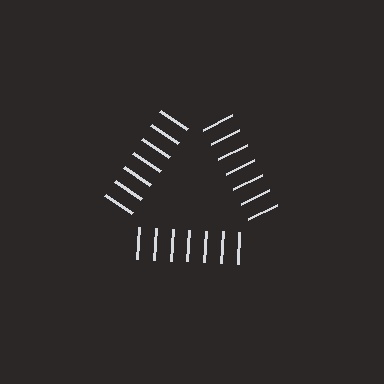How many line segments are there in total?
21 — 7 along each of the 3 edges.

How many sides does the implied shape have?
3 sides — the line-ends trace a triangle.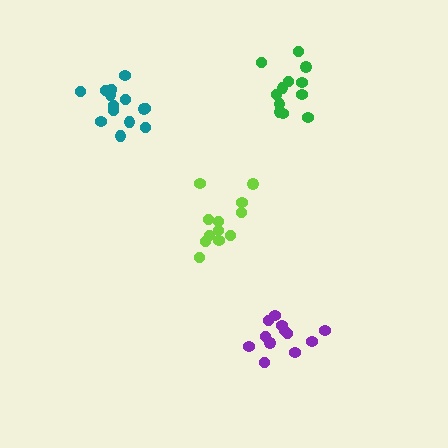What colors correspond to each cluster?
The clusters are colored: lime, teal, purple, green.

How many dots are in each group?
Group 1: 12 dots, Group 2: 14 dots, Group 3: 12 dots, Group 4: 12 dots (50 total).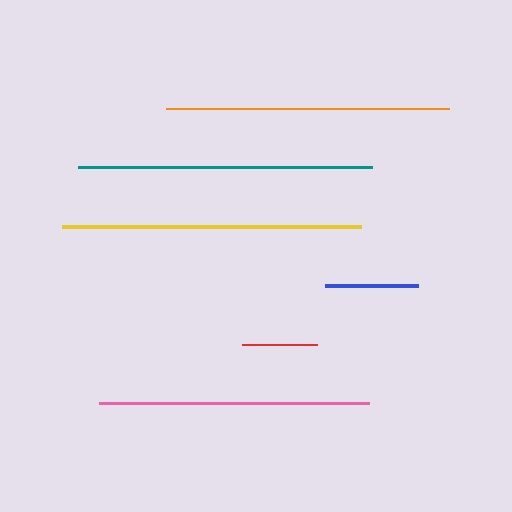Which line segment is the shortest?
The red line is the shortest at approximately 76 pixels.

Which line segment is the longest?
The yellow line is the longest at approximately 298 pixels.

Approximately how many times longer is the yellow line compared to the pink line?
The yellow line is approximately 1.1 times the length of the pink line.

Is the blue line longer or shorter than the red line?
The blue line is longer than the red line.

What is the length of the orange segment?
The orange segment is approximately 283 pixels long.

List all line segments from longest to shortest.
From longest to shortest: yellow, teal, orange, pink, blue, red.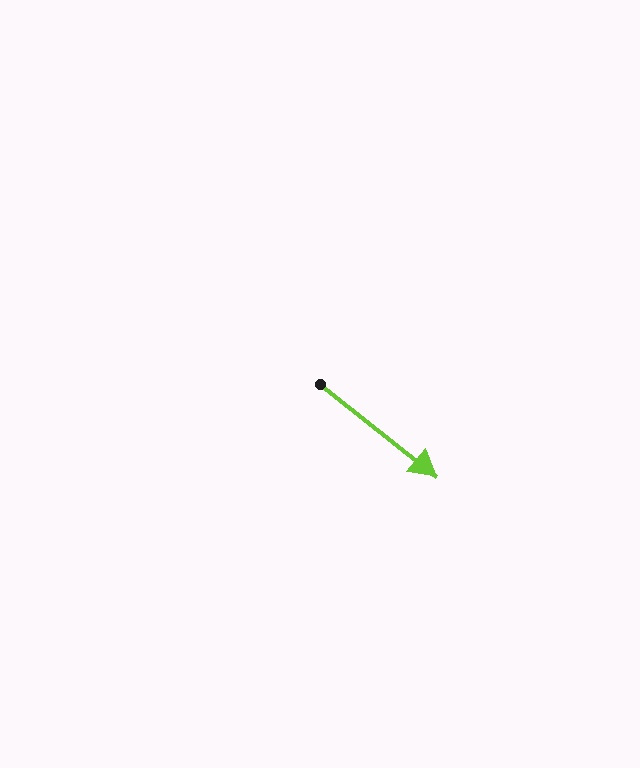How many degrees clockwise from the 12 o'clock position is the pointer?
Approximately 129 degrees.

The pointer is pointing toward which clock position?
Roughly 4 o'clock.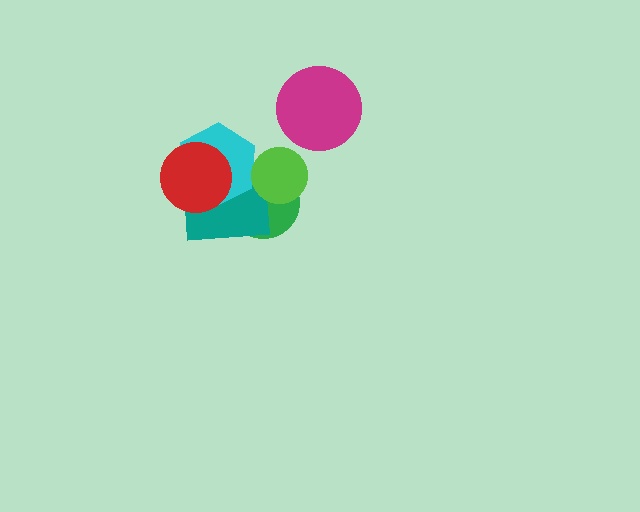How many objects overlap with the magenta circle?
0 objects overlap with the magenta circle.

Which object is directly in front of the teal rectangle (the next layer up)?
The cyan hexagon is directly in front of the teal rectangle.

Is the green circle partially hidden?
Yes, it is partially covered by another shape.